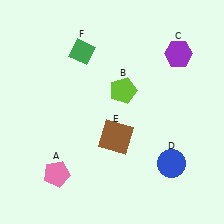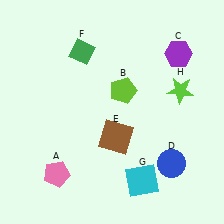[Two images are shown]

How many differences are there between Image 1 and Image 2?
There are 2 differences between the two images.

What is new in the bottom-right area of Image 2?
A cyan square (G) was added in the bottom-right area of Image 2.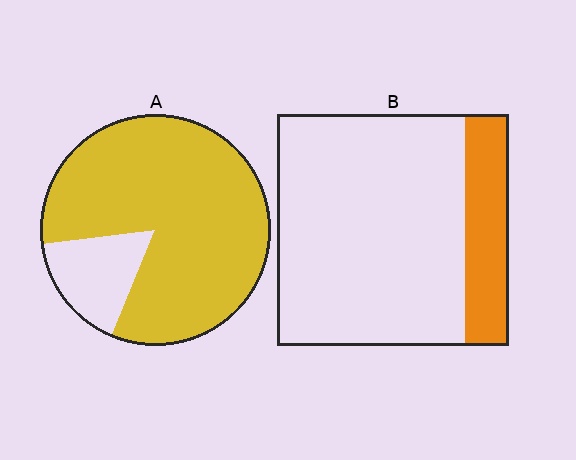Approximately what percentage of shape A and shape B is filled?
A is approximately 85% and B is approximately 20%.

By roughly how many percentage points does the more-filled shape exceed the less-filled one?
By roughly 65 percentage points (A over B).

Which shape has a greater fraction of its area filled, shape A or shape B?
Shape A.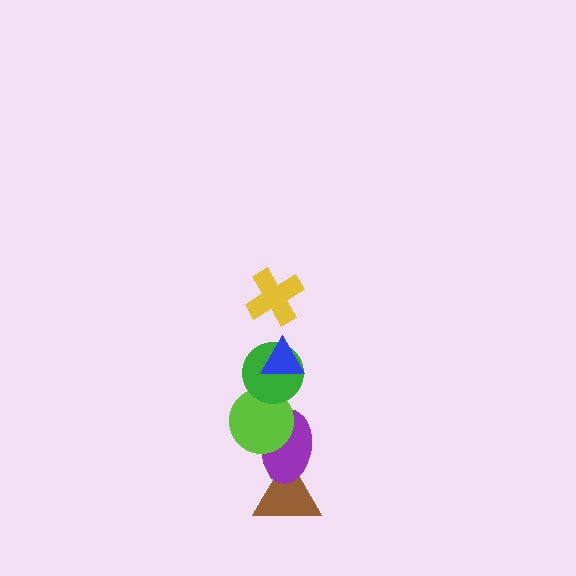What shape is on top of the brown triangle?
The purple ellipse is on top of the brown triangle.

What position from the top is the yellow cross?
The yellow cross is 1st from the top.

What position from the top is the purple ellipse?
The purple ellipse is 5th from the top.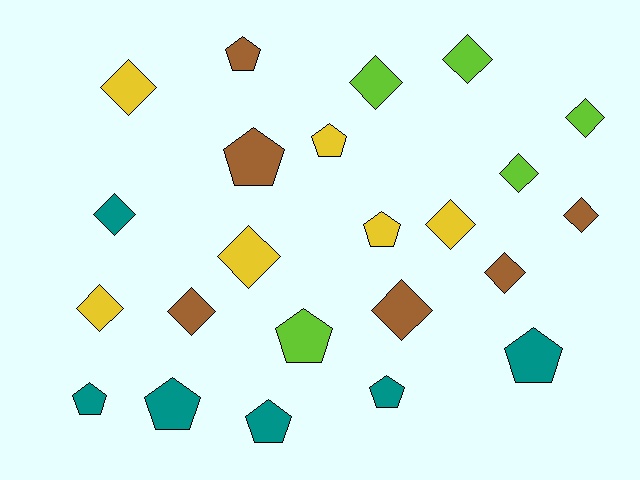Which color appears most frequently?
Teal, with 6 objects.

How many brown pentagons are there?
There are 2 brown pentagons.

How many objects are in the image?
There are 23 objects.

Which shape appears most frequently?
Diamond, with 13 objects.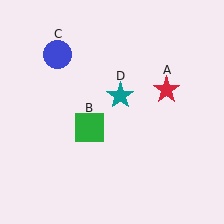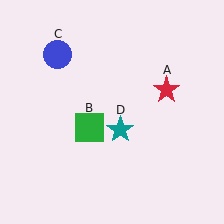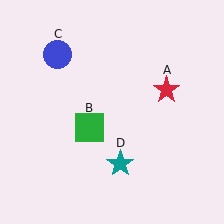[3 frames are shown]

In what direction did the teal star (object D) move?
The teal star (object D) moved down.